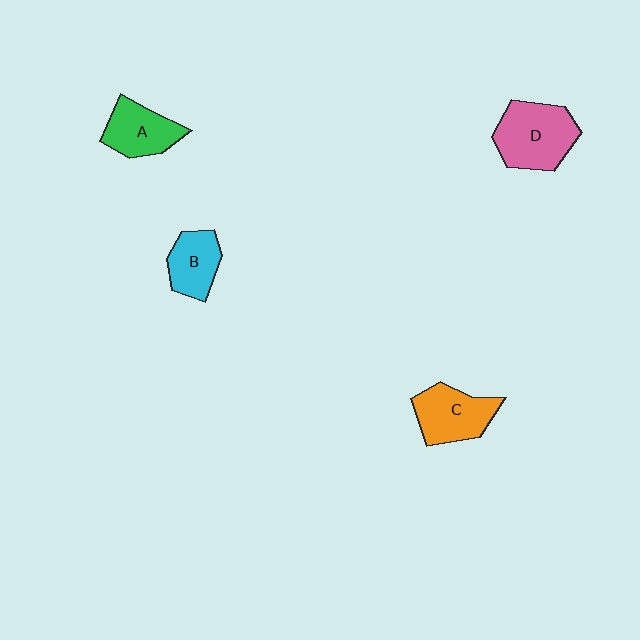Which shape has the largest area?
Shape D (pink).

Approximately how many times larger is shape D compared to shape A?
Approximately 1.4 times.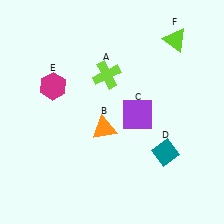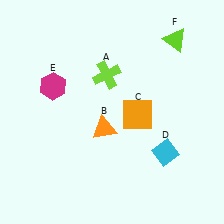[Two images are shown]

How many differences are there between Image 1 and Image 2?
There are 2 differences between the two images.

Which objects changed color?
C changed from purple to orange. D changed from teal to cyan.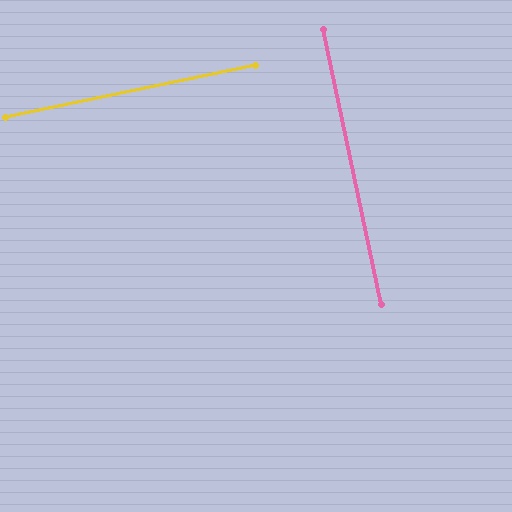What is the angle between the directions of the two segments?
Approximately 90 degrees.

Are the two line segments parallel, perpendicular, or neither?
Perpendicular — they meet at approximately 90°.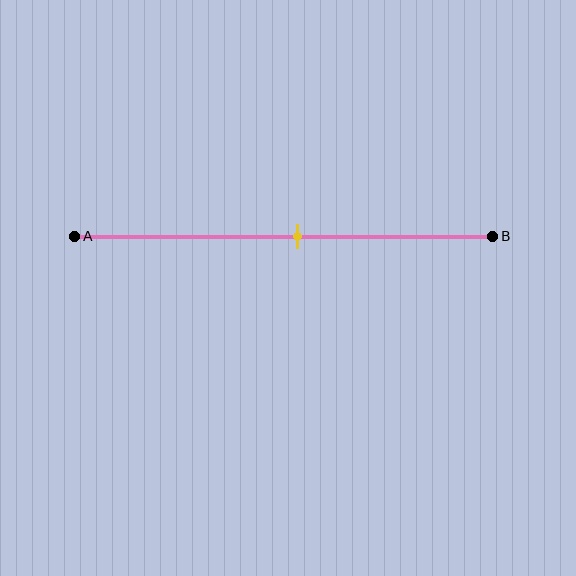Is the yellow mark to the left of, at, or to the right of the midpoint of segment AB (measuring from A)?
The yellow mark is to the right of the midpoint of segment AB.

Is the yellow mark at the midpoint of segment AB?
No, the mark is at about 55% from A, not at the 50% midpoint.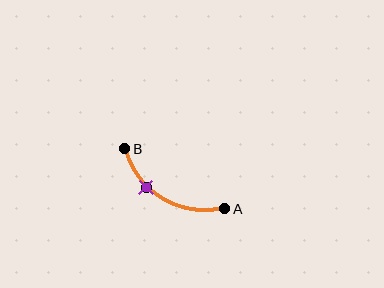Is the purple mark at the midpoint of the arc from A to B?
No. The purple mark lies on the arc but is closer to endpoint B. The arc midpoint would be at the point on the curve equidistant along the arc from both A and B.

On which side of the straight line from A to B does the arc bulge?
The arc bulges below the straight line connecting A and B.